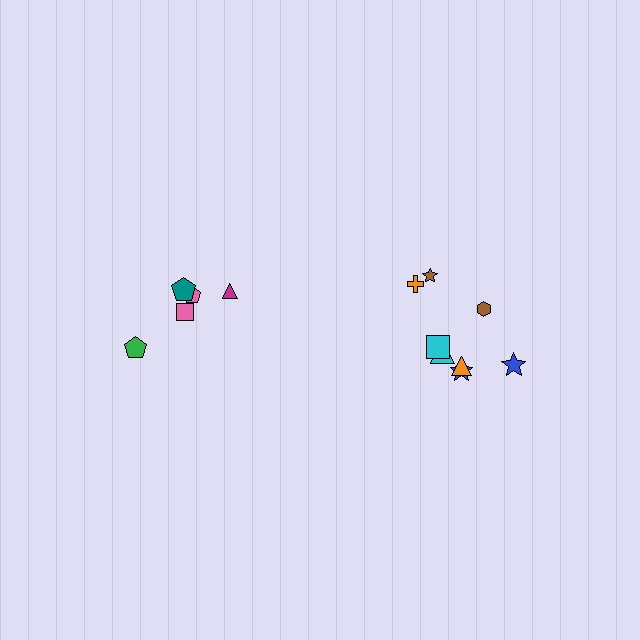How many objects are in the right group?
There are 8 objects.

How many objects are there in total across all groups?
There are 13 objects.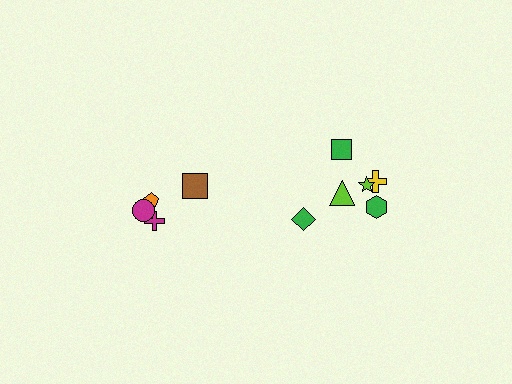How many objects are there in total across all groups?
There are 10 objects.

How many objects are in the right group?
There are 6 objects.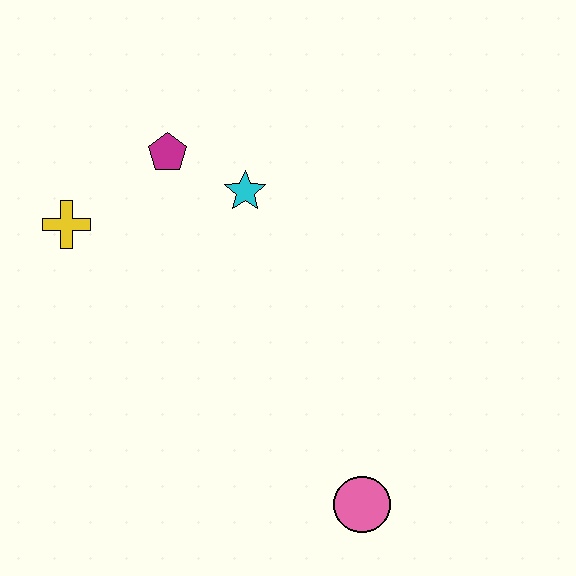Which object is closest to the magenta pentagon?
The cyan star is closest to the magenta pentagon.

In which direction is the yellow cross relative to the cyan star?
The yellow cross is to the left of the cyan star.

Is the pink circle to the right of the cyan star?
Yes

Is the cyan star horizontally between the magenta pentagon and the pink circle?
Yes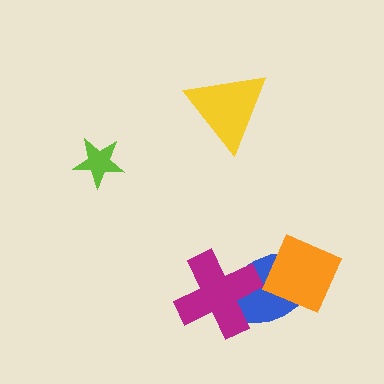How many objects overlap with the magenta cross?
1 object overlaps with the magenta cross.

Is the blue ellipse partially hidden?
Yes, it is partially covered by another shape.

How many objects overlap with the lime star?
0 objects overlap with the lime star.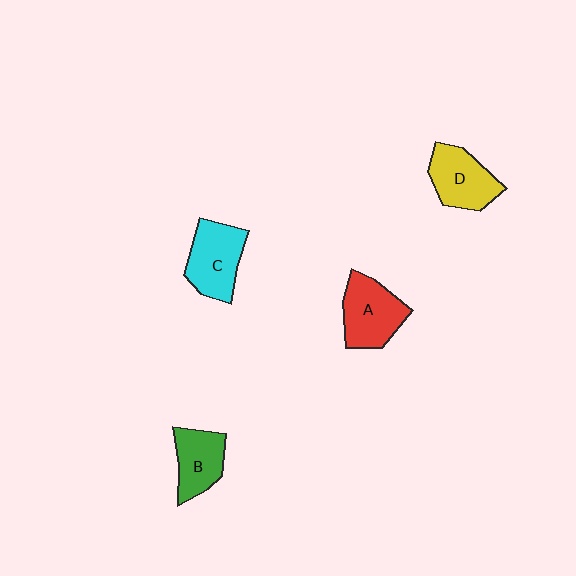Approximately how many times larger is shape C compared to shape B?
Approximately 1.2 times.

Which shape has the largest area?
Shape A (red).